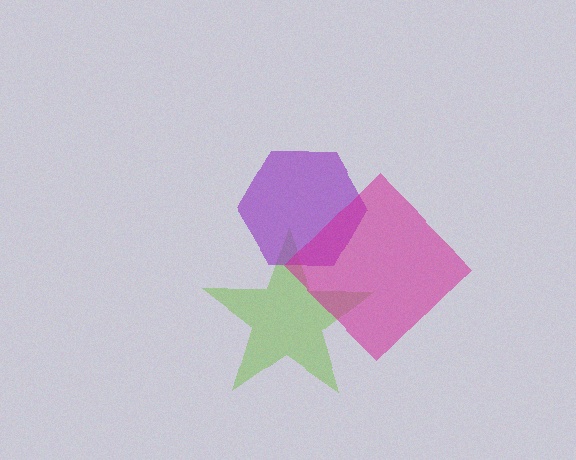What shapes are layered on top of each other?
The layered shapes are: a lime star, a purple hexagon, a magenta diamond.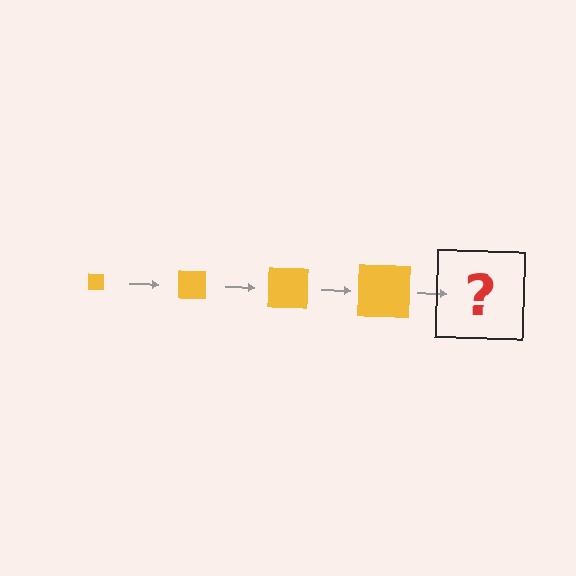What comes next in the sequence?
The next element should be a yellow square, larger than the previous one.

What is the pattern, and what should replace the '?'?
The pattern is that the square gets progressively larger each step. The '?' should be a yellow square, larger than the previous one.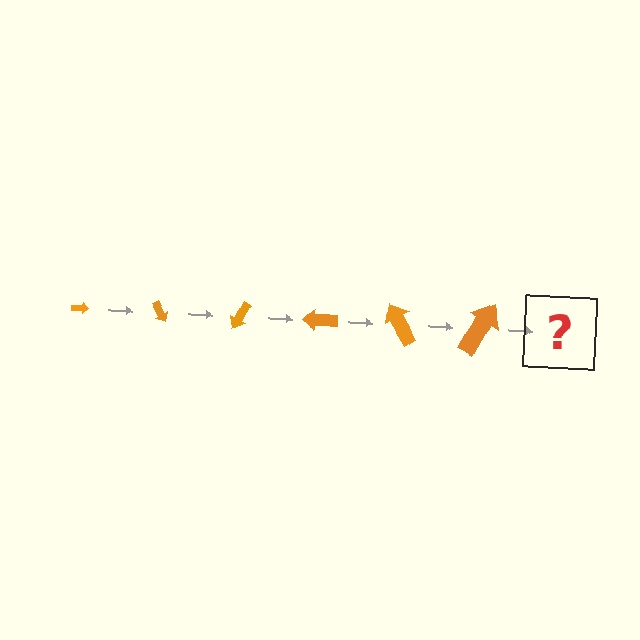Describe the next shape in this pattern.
It should be an arrow, larger than the previous one and rotated 360 degrees from the start.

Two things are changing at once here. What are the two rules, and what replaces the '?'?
The two rules are that the arrow grows larger each step and it rotates 60 degrees each step. The '?' should be an arrow, larger than the previous one and rotated 360 degrees from the start.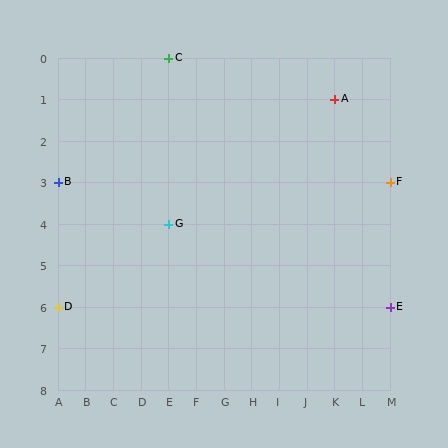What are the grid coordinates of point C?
Point C is at grid coordinates (E, 0).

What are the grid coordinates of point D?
Point D is at grid coordinates (A, 6).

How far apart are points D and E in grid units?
Points D and E are 12 columns apart.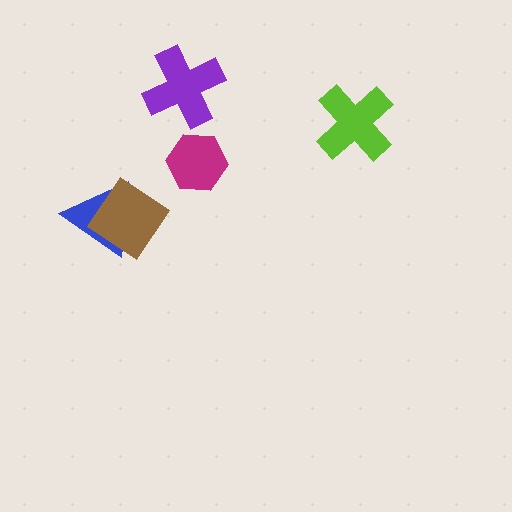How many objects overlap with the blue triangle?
1 object overlaps with the blue triangle.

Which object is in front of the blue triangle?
The brown diamond is in front of the blue triangle.